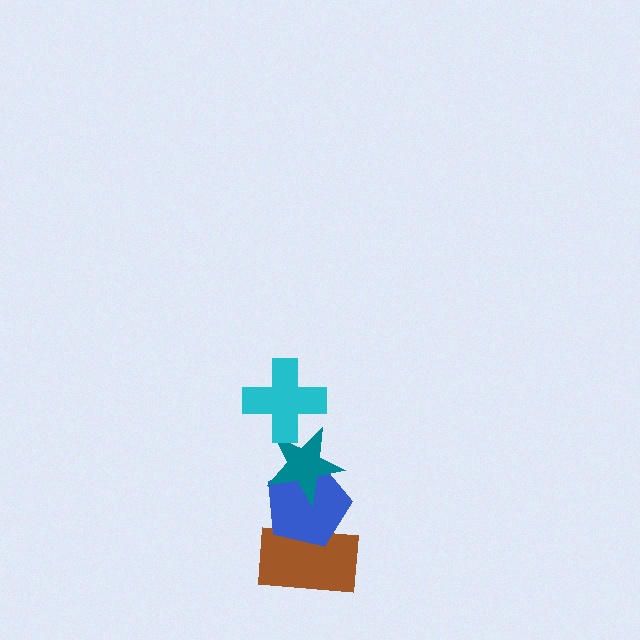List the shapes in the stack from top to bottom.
From top to bottom: the cyan cross, the teal star, the blue pentagon, the brown rectangle.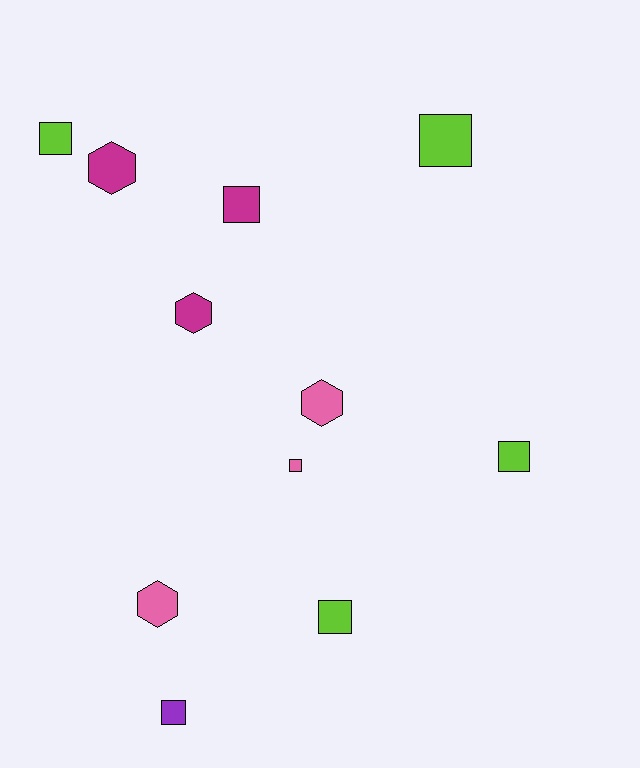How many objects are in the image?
There are 11 objects.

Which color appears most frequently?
Lime, with 4 objects.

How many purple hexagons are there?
There are no purple hexagons.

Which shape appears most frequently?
Square, with 7 objects.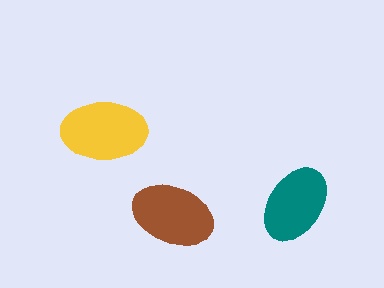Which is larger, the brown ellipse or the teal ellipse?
The brown one.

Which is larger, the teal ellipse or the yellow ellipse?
The yellow one.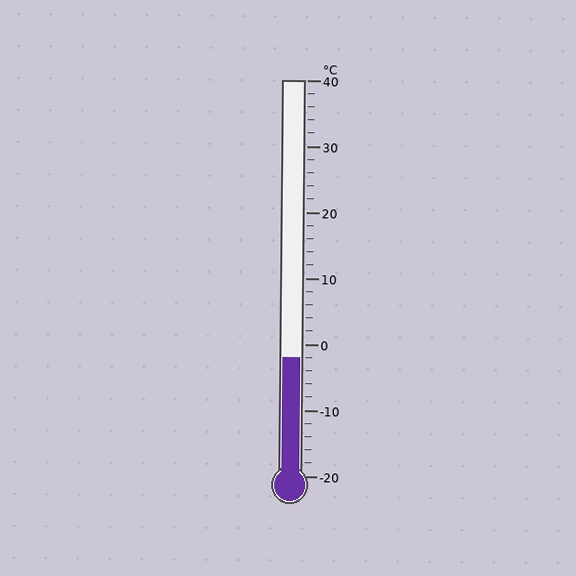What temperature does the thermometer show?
The thermometer shows approximately -2°C.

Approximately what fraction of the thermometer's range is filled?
The thermometer is filled to approximately 30% of its range.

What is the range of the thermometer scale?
The thermometer scale ranges from -20°C to 40°C.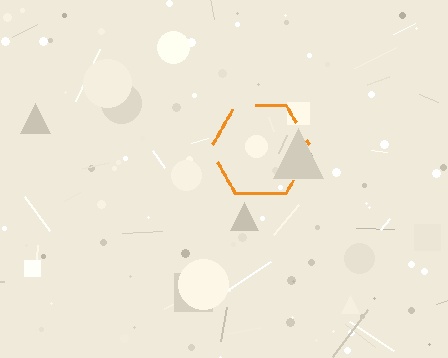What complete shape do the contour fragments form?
The contour fragments form a hexagon.